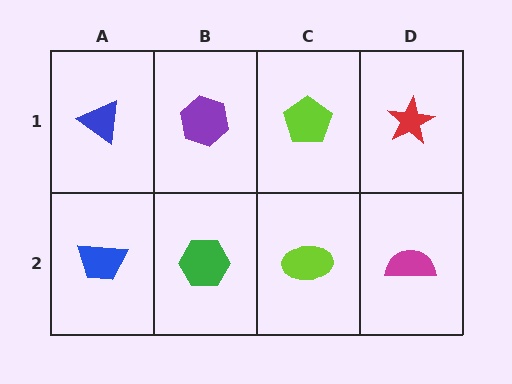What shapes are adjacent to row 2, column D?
A red star (row 1, column D), a lime ellipse (row 2, column C).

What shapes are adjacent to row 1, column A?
A blue trapezoid (row 2, column A), a purple hexagon (row 1, column B).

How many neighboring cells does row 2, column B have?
3.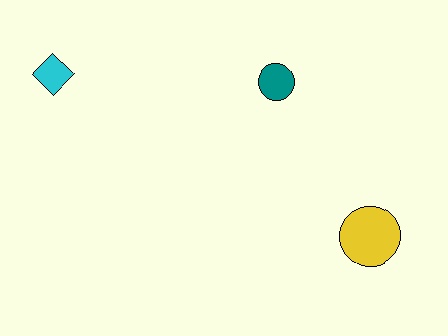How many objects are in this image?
There are 3 objects.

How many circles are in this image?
There are 2 circles.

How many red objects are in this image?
There are no red objects.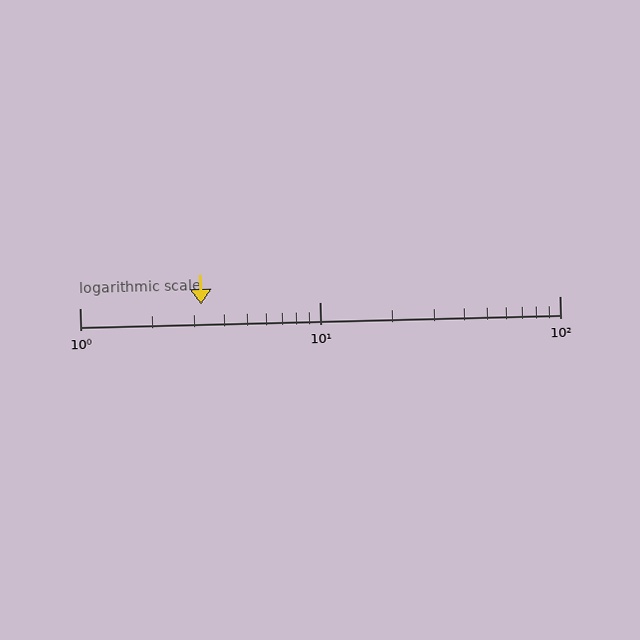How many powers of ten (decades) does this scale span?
The scale spans 2 decades, from 1 to 100.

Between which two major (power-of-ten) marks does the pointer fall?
The pointer is between 1 and 10.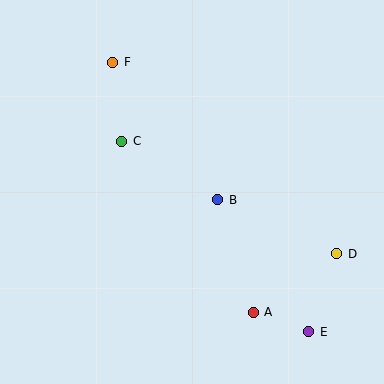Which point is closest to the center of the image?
Point B at (218, 200) is closest to the center.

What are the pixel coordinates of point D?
Point D is at (337, 254).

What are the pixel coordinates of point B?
Point B is at (218, 200).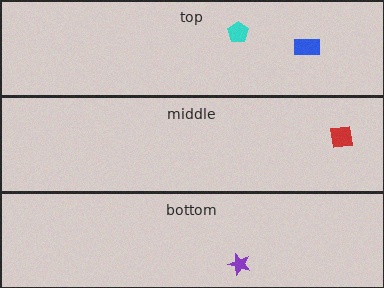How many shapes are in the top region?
2.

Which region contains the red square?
The middle region.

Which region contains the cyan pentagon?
The top region.